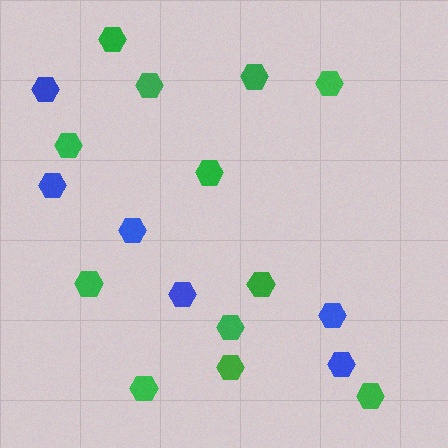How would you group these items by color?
There are 2 groups: one group of blue hexagons (6) and one group of green hexagons (12).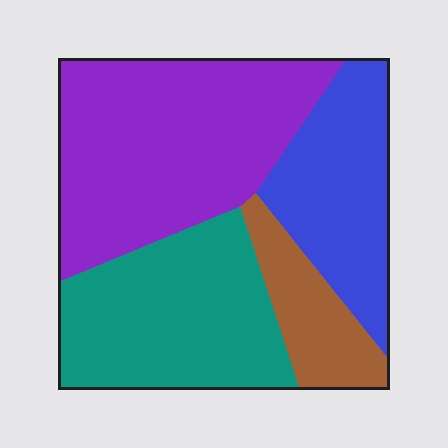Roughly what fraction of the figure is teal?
Teal takes up between a quarter and a half of the figure.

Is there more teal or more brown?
Teal.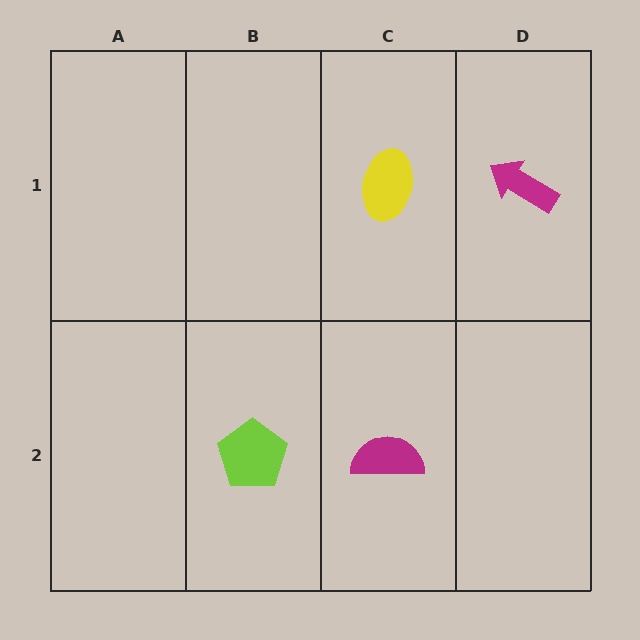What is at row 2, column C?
A magenta semicircle.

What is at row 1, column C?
A yellow ellipse.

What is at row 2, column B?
A lime pentagon.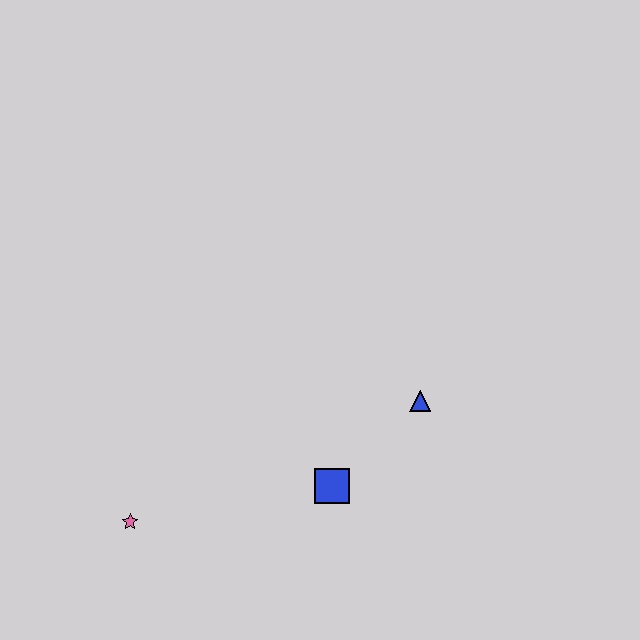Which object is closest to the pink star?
The blue square is closest to the pink star.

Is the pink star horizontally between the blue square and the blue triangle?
No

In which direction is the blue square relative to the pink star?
The blue square is to the right of the pink star.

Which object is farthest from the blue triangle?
The pink star is farthest from the blue triangle.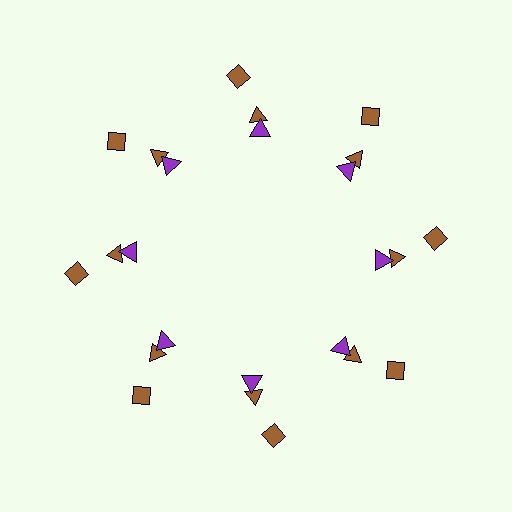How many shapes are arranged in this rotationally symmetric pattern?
There are 24 shapes, arranged in 8 groups of 3.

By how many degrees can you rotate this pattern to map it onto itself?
The pattern maps onto itself every 45 degrees of rotation.